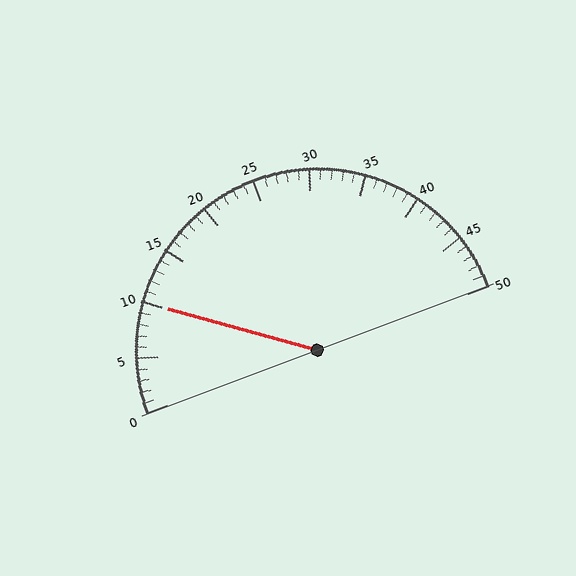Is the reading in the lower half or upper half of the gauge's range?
The reading is in the lower half of the range (0 to 50).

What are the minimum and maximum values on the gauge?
The gauge ranges from 0 to 50.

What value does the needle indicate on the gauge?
The needle indicates approximately 10.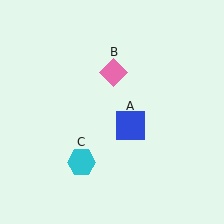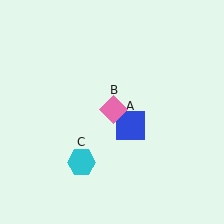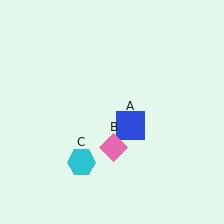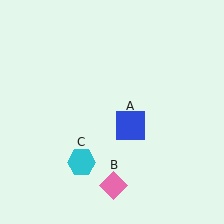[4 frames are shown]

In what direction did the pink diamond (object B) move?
The pink diamond (object B) moved down.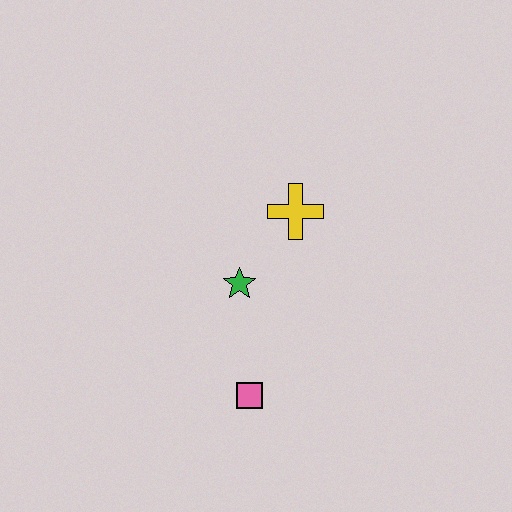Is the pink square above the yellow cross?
No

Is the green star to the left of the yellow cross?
Yes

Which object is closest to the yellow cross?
The green star is closest to the yellow cross.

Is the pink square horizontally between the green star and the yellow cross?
Yes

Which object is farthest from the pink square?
The yellow cross is farthest from the pink square.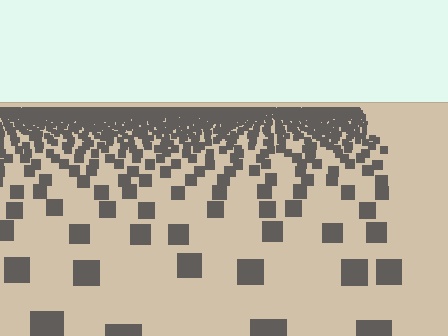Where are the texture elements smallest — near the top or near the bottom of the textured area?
Near the top.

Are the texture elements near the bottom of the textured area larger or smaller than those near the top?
Larger. Near the bottom, elements are closer to the viewer and appear at a bigger on-screen size.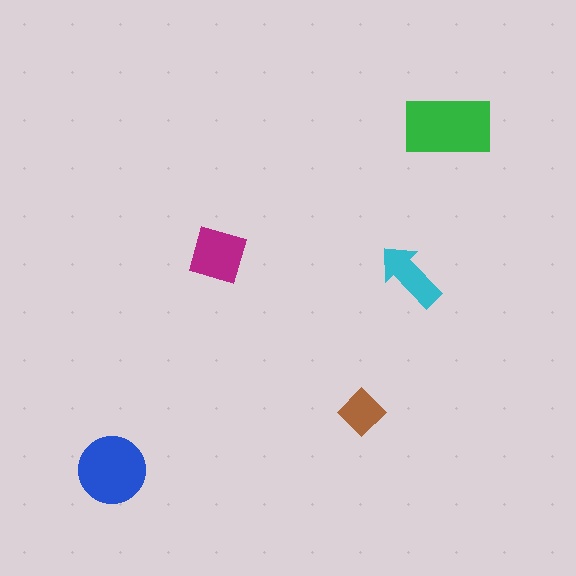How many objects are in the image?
There are 5 objects in the image.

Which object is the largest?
The green rectangle.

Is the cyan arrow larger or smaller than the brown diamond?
Larger.